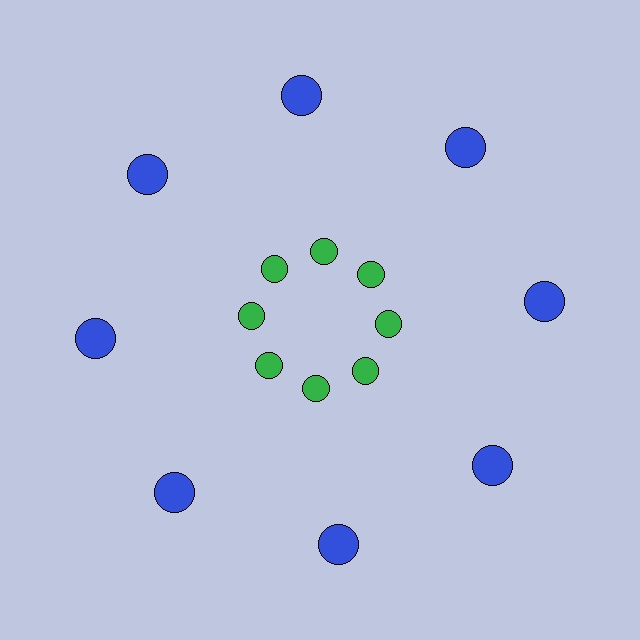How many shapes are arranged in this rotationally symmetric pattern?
There are 16 shapes, arranged in 8 groups of 2.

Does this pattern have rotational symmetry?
Yes, this pattern has 8-fold rotational symmetry. It looks the same after rotating 45 degrees around the center.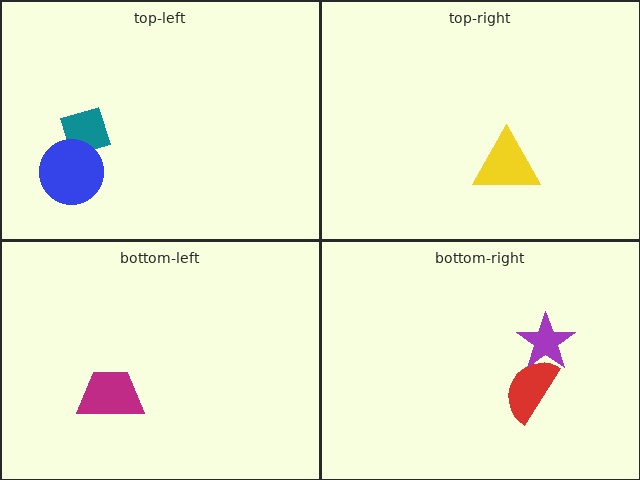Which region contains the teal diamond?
The top-left region.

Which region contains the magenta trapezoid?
The bottom-left region.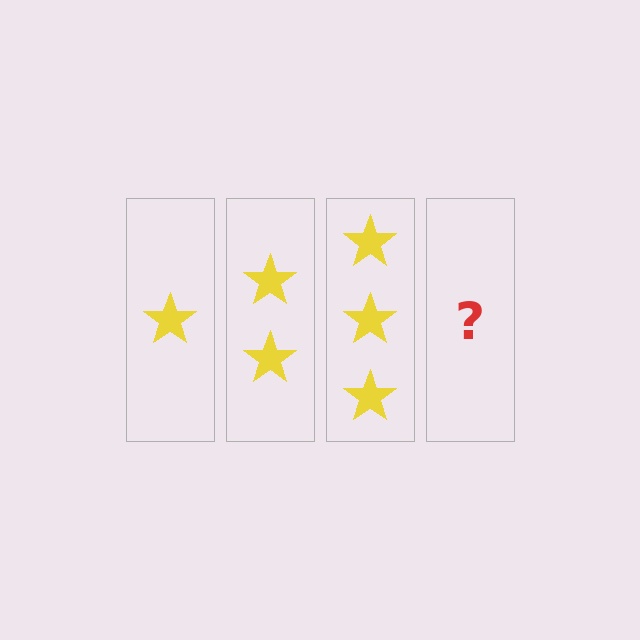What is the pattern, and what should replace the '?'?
The pattern is that each step adds one more star. The '?' should be 4 stars.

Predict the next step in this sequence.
The next step is 4 stars.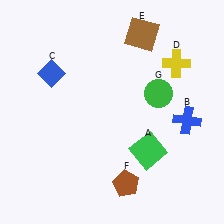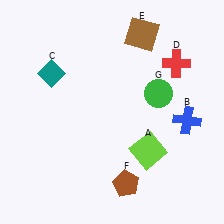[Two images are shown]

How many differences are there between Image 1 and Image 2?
There are 3 differences between the two images.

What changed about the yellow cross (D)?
In Image 1, D is yellow. In Image 2, it changed to red.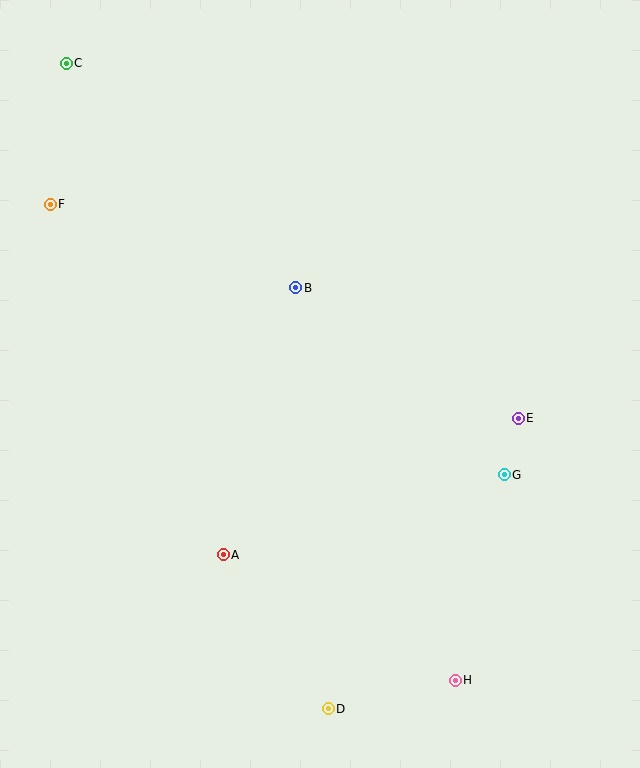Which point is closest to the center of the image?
Point B at (296, 288) is closest to the center.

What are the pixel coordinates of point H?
Point H is at (455, 680).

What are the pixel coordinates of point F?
Point F is at (50, 204).